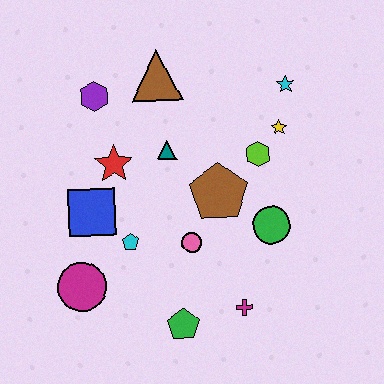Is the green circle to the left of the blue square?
No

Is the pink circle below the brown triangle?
Yes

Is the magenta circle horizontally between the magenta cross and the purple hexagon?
No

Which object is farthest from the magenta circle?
The cyan star is farthest from the magenta circle.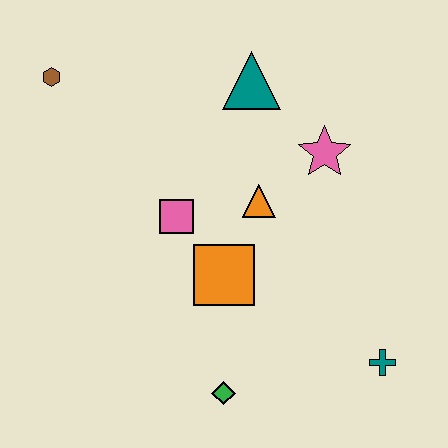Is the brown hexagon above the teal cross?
Yes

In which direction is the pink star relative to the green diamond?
The pink star is above the green diamond.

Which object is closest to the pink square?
The orange square is closest to the pink square.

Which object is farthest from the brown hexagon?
The teal cross is farthest from the brown hexagon.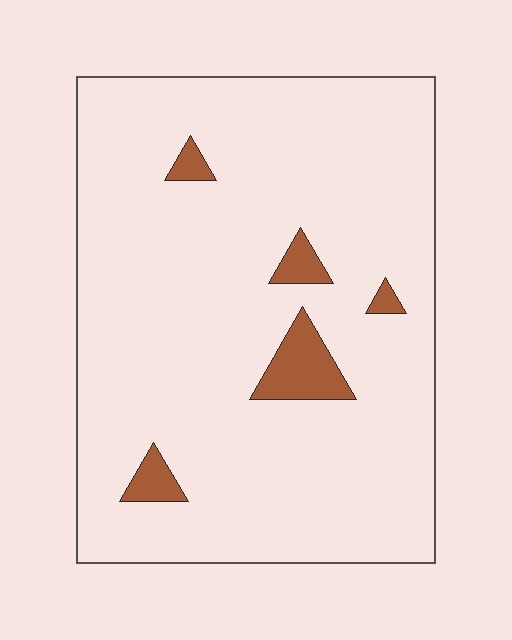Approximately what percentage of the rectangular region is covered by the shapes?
Approximately 5%.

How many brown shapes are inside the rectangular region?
5.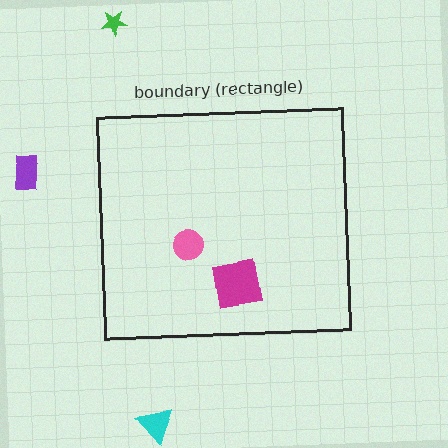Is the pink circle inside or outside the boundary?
Inside.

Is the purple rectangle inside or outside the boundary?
Outside.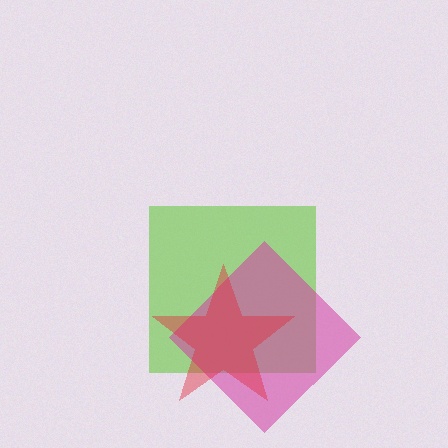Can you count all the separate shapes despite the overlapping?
Yes, there are 3 separate shapes.